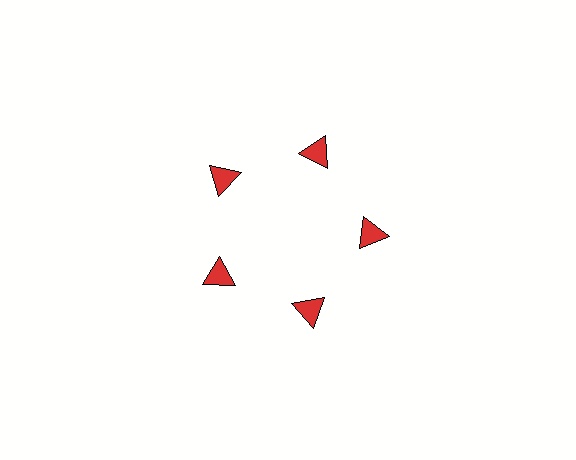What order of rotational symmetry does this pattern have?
This pattern has 5-fold rotational symmetry.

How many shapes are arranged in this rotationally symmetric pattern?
There are 5 shapes, arranged in 5 groups of 1.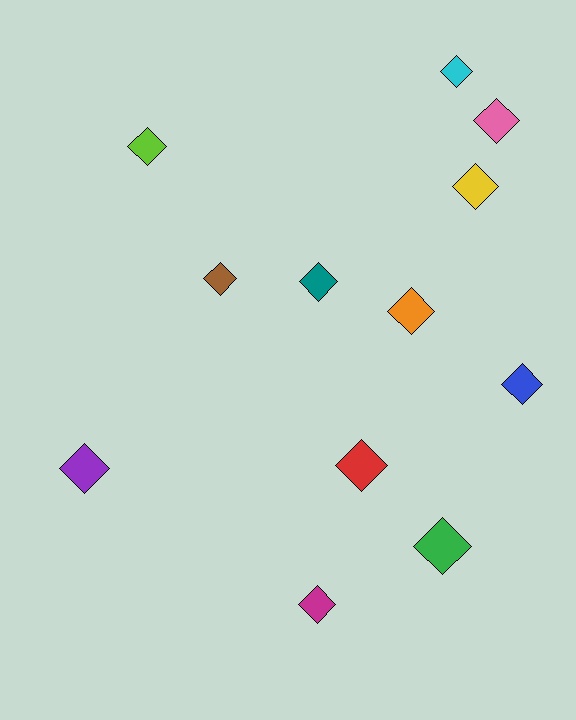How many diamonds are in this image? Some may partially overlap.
There are 12 diamonds.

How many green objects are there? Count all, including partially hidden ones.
There is 1 green object.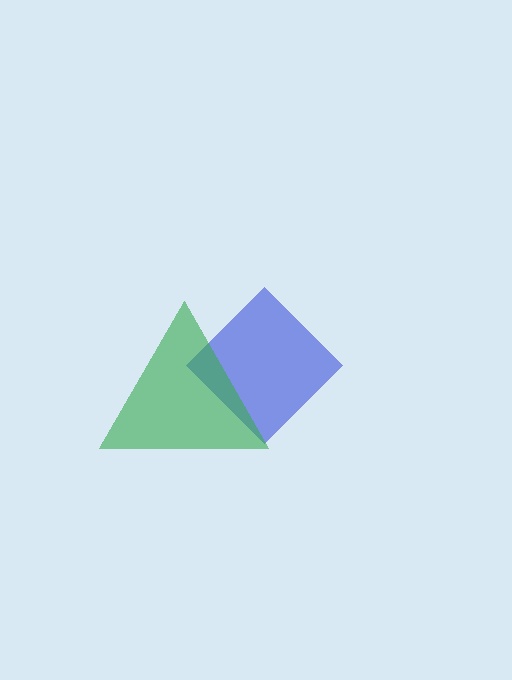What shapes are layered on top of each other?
The layered shapes are: a blue diamond, a green triangle.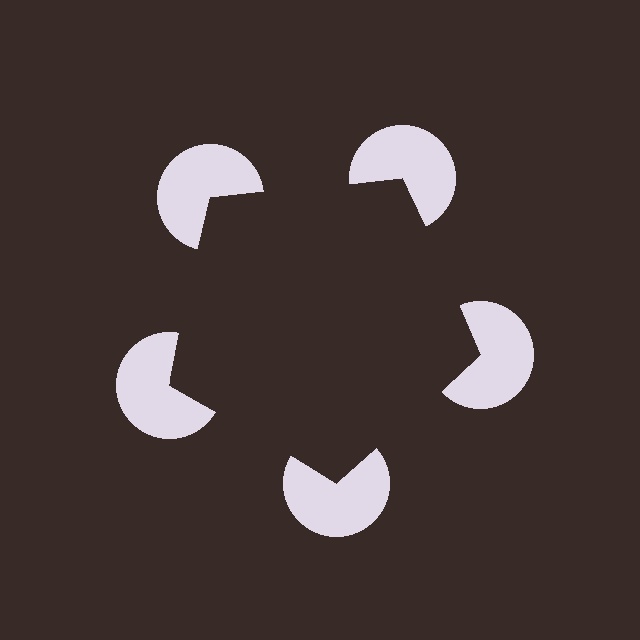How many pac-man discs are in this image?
There are 5 — one at each vertex of the illusory pentagon.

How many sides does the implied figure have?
5 sides.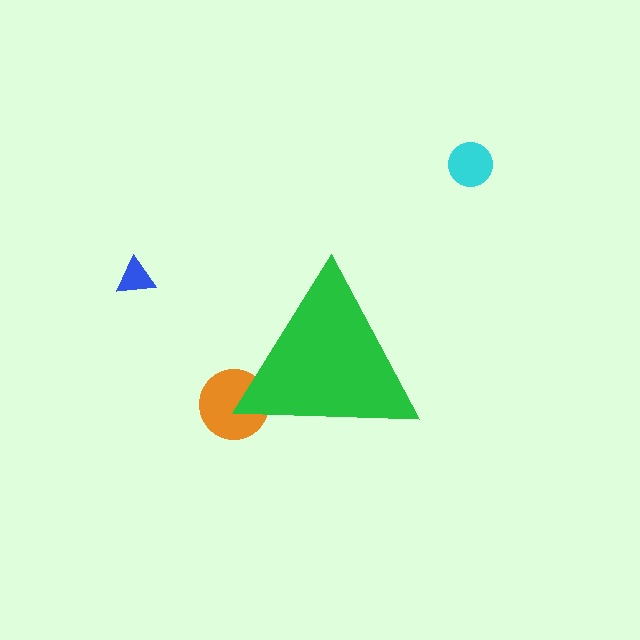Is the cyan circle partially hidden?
No, the cyan circle is fully visible.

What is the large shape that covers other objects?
A green triangle.